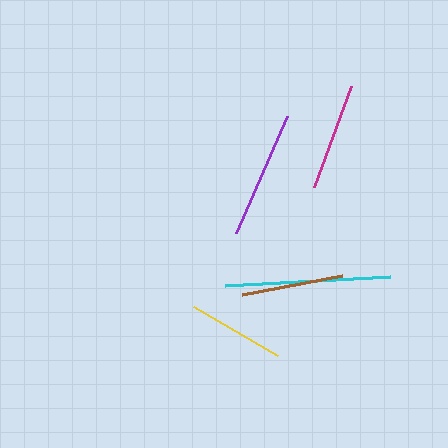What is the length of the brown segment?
The brown segment is approximately 103 pixels long.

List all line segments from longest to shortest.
From longest to shortest: cyan, purple, magenta, brown, yellow.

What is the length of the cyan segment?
The cyan segment is approximately 166 pixels long.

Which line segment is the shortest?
The yellow line is the shortest at approximately 97 pixels.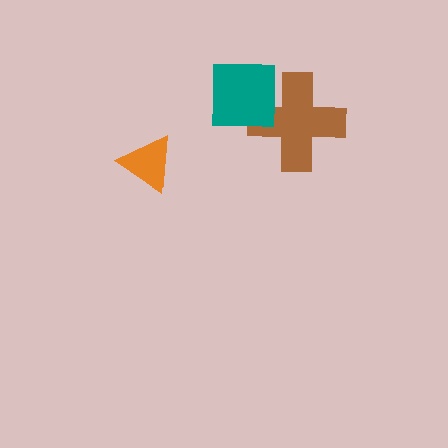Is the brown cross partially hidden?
Yes, it is partially covered by another shape.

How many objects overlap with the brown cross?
1 object overlaps with the brown cross.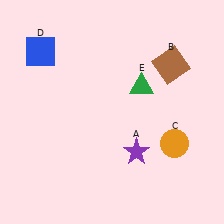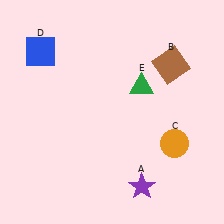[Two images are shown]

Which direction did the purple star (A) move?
The purple star (A) moved down.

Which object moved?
The purple star (A) moved down.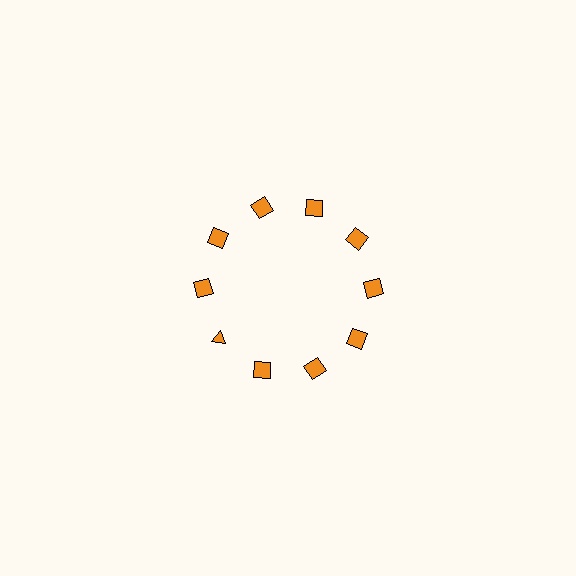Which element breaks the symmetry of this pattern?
The orange triangle at roughly the 8 o'clock position breaks the symmetry. All other shapes are orange squares.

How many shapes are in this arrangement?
There are 10 shapes arranged in a ring pattern.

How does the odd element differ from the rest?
It has a different shape: triangle instead of square.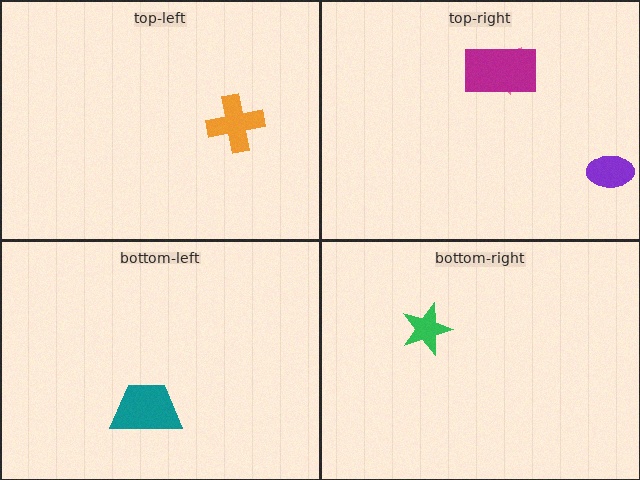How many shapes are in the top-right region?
3.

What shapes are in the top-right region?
The purple ellipse, the pink triangle, the magenta rectangle.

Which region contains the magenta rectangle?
The top-right region.